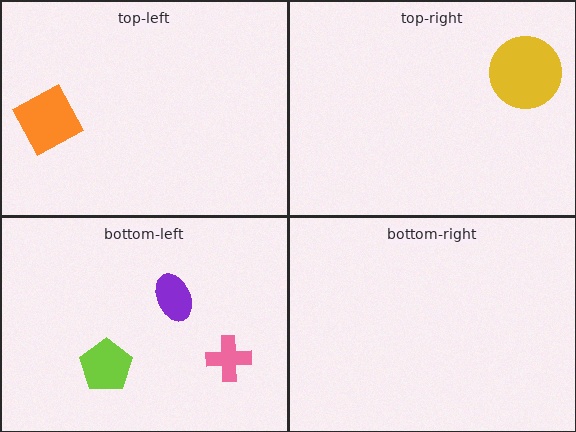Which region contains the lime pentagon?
The bottom-left region.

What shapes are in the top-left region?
The orange diamond.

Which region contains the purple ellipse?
The bottom-left region.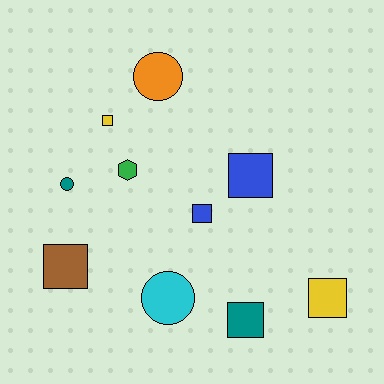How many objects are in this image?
There are 10 objects.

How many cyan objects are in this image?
There is 1 cyan object.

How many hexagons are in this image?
There is 1 hexagon.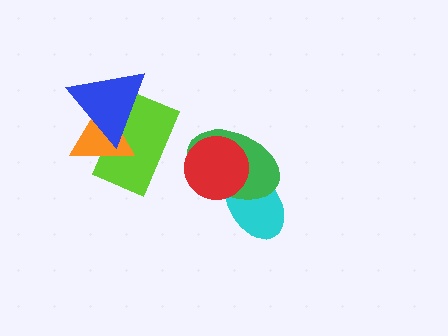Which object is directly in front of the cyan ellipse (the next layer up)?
The green ellipse is directly in front of the cyan ellipse.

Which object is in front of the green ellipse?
The red circle is in front of the green ellipse.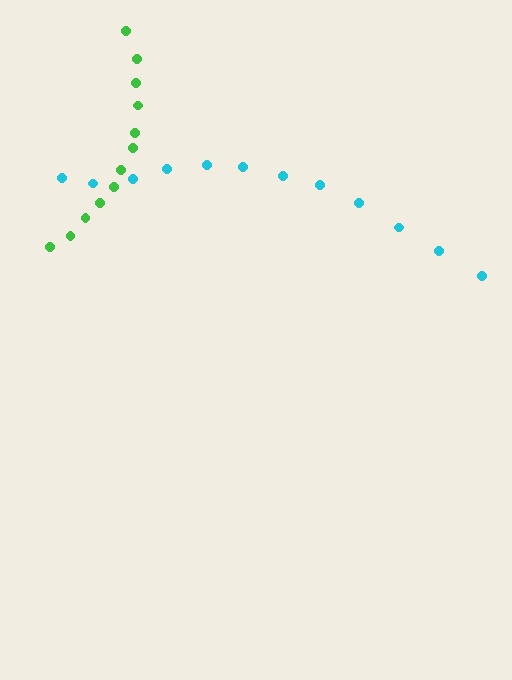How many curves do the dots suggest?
There are 2 distinct paths.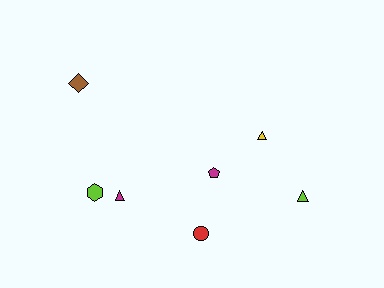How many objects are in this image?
There are 7 objects.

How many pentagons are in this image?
There is 1 pentagon.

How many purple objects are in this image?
There are no purple objects.